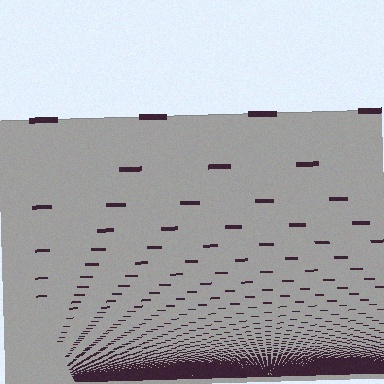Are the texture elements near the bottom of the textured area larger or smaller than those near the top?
Smaller. The gradient is inverted — elements near the bottom are smaller and denser.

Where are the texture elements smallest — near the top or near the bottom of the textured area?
Near the bottom.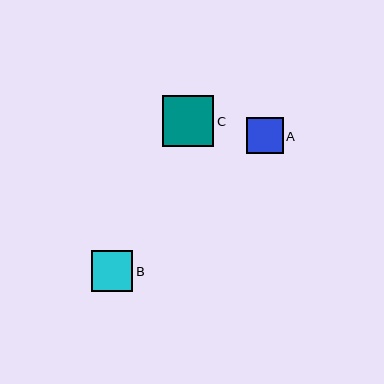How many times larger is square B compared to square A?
Square B is approximately 1.1 times the size of square A.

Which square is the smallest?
Square A is the smallest with a size of approximately 36 pixels.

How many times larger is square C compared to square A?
Square C is approximately 1.4 times the size of square A.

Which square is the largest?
Square C is the largest with a size of approximately 51 pixels.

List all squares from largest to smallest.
From largest to smallest: C, B, A.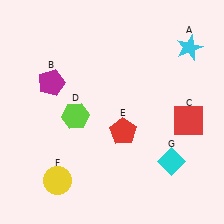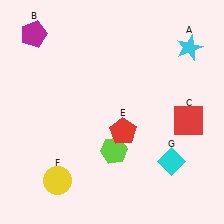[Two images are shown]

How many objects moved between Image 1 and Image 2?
2 objects moved between the two images.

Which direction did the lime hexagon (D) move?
The lime hexagon (D) moved right.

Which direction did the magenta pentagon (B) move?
The magenta pentagon (B) moved up.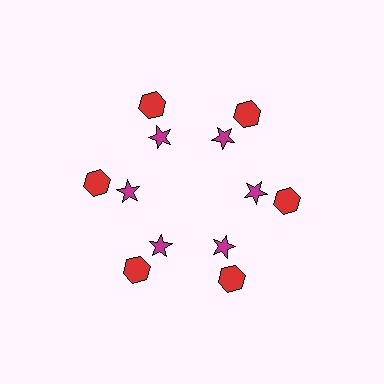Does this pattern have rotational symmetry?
Yes, this pattern has 6-fold rotational symmetry. It looks the same after rotating 60 degrees around the center.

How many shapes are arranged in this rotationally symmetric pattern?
There are 12 shapes, arranged in 6 groups of 2.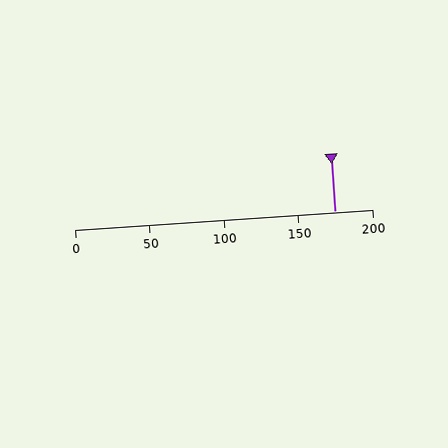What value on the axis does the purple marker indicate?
The marker indicates approximately 175.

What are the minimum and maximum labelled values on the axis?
The axis runs from 0 to 200.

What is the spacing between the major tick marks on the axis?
The major ticks are spaced 50 apart.